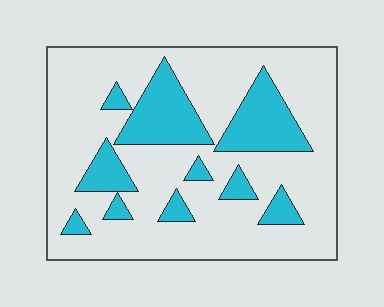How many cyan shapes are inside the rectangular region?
10.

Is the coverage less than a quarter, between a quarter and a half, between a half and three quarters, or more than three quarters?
Less than a quarter.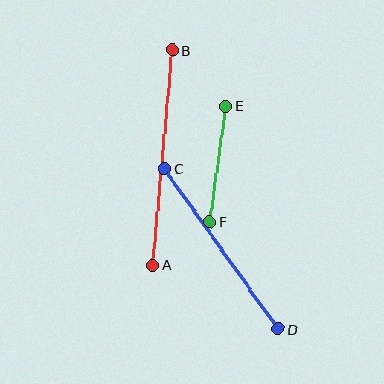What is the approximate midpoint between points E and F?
The midpoint is at approximately (218, 164) pixels.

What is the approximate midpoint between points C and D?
The midpoint is at approximately (221, 249) pixels.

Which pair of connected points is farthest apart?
Points A and B are farthest apart.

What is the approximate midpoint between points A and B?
The midpoint is at approximately (162, 158) pixels.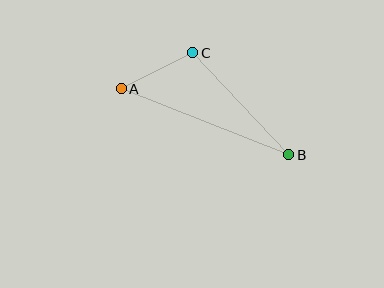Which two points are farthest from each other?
Points A and B are farthest from each other.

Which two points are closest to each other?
Points A and C are closest to each other.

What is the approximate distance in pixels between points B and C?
The distance between B and C is approximately 140 pixels.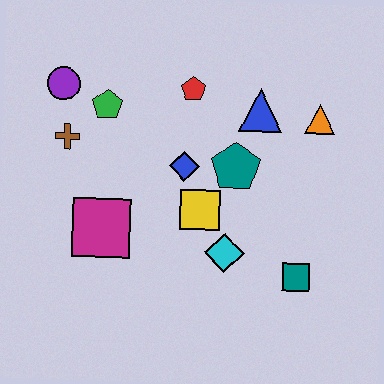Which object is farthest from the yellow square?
The purple circle is farthest from the yellow square.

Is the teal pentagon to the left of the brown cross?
No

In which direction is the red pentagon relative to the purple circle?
The red pentagon is to the right of the purple circle.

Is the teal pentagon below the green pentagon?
Yes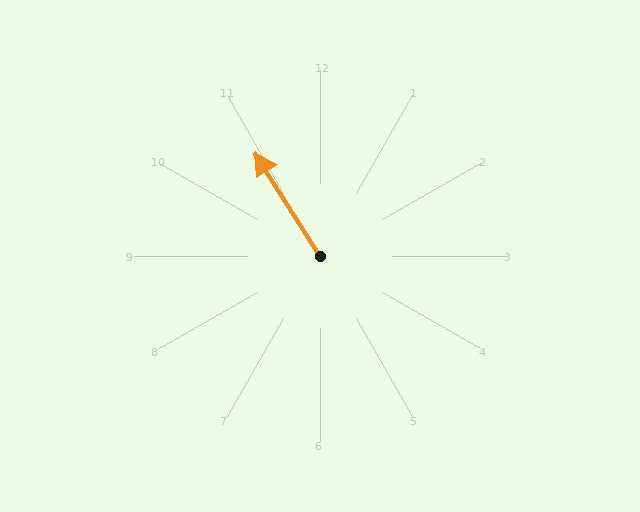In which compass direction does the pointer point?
Northwest.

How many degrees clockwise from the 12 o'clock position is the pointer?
Approximately 328 degrees.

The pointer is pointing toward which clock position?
Roughly 11 o'clock.